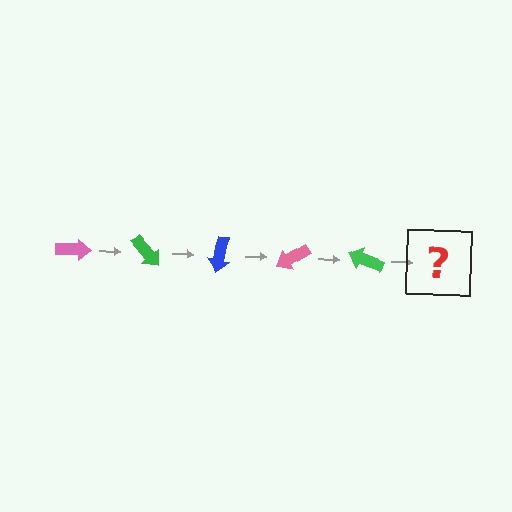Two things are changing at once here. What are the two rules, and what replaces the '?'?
The two rules are that it rotates 50 degrees each step and the color cycles through pink, green, and blue. The '?' should be a blue arrow, rotated 250 degrees from the start.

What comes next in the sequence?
The next element should be a blue arrow, rotated 250 degrees from the start.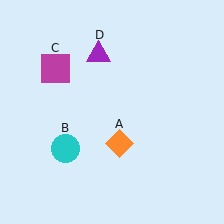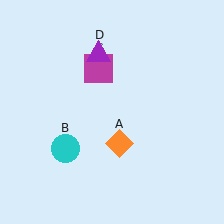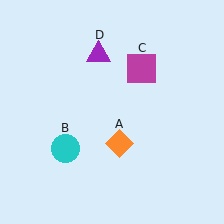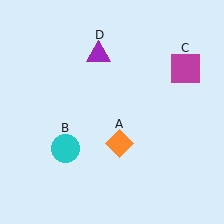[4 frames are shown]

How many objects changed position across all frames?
1 object changed position: magenta square (object C).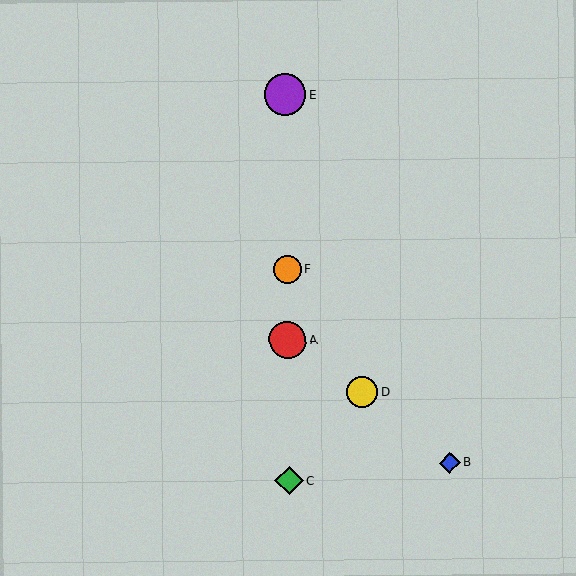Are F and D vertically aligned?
No, F is at x≈287 and D is at x≈362.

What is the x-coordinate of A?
Object A is at x≈288.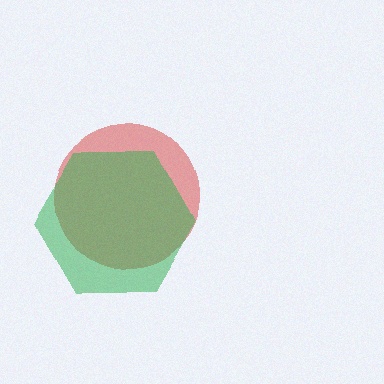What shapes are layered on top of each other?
The layered shapes are: a red circle, a green hexagon.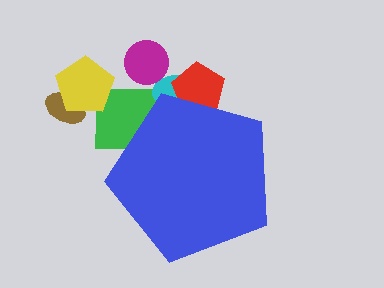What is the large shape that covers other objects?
A blue pentagon.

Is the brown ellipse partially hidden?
No, the brown ellipse is fully visible.